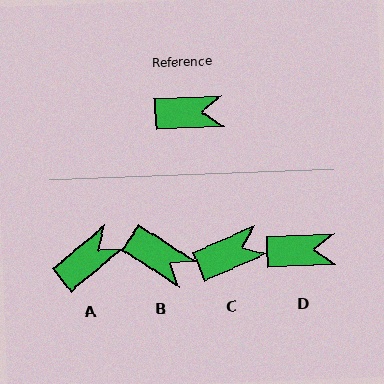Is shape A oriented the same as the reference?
No, it is off by about 37 degrees.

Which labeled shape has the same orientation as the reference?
D.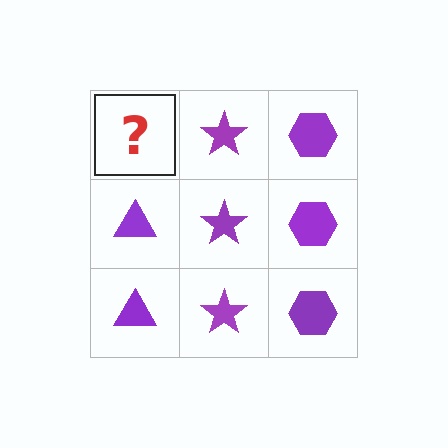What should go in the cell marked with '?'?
The missing cell should contain a purple triangle.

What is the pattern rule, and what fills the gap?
The rule is that each column has a consistent shape. The gap should be filled with a purple triangle.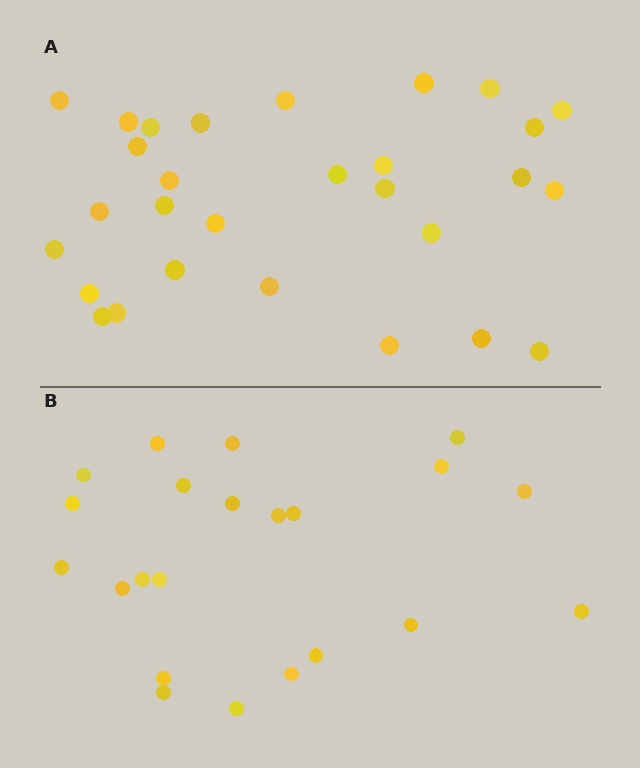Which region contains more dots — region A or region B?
Region A (the top region) has more dots.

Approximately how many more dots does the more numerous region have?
Region A has roughly 8 or so more dots than region B.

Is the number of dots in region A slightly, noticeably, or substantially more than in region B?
Region A has noticeably more, but not dramatically so. The ratio is roughly 1.3 to 1.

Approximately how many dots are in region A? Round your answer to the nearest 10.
About 30 dots. (The exact count is 29, which rounds to 30.)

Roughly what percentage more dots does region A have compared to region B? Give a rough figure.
About 30% more.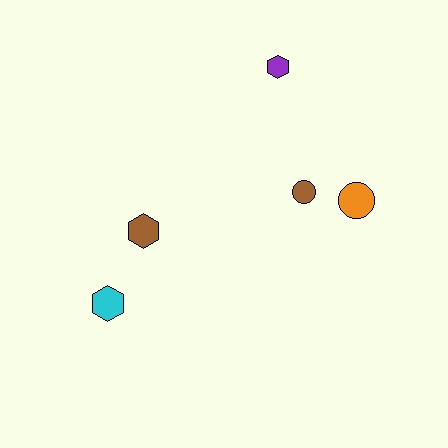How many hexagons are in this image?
There are 3 hexagons.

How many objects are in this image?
There are 5 objects.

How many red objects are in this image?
There are no red objects.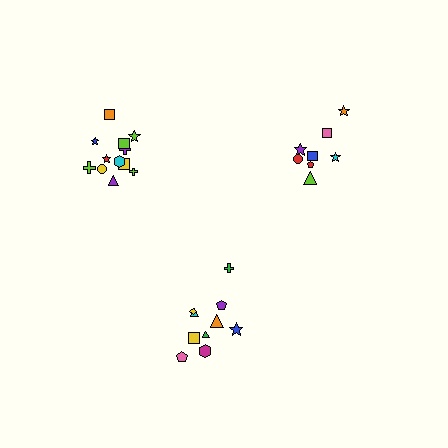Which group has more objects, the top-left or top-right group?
The top-left group.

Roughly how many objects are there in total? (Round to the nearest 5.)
Roughly 30 objects in total.